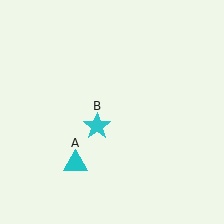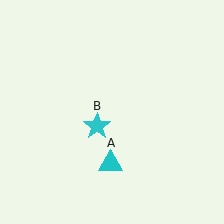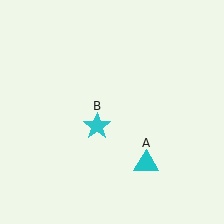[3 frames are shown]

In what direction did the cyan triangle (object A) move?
The cyan triangle (object A) moved right.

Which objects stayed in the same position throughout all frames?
Cyan star (object B) remained stationary.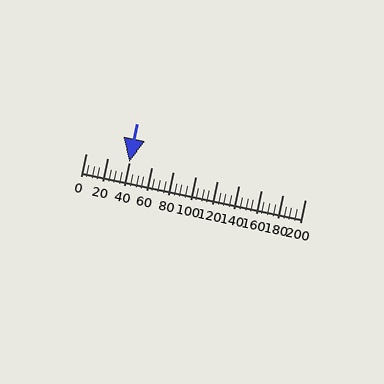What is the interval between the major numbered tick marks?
The major tick marks are spaced 20 units apart.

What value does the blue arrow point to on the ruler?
The blue arrow points to approximately 40.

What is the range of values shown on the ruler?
The ruler shows values from 0 to 200.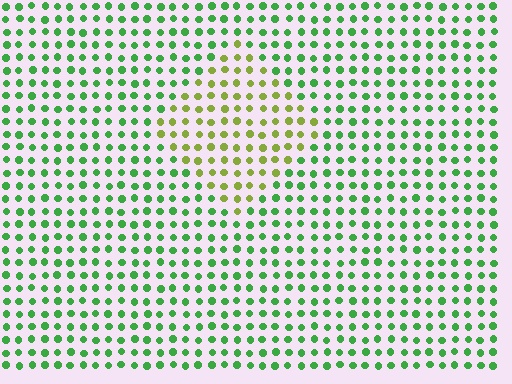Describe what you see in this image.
The image is filled with small green elements in a uniform arrangement. A diamond-shaped region is visible where the elements are tinted to a slightly different hue, forming a subtle color boundary.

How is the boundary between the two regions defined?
The boundary is defined purely by a slight shift in hue (about 45 degrees). Spacing, size, and orientation are identical on both sides.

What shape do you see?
I see a diamond.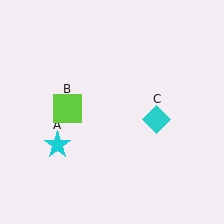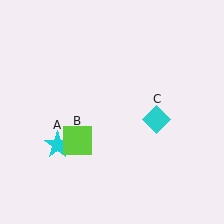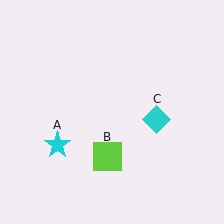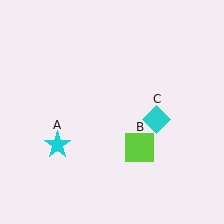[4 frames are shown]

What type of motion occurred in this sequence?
The lime square (object B) rotated counterclockwise around the center of the scene.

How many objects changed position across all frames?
1 object changed position: lime square (object B).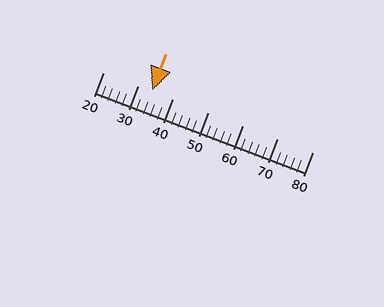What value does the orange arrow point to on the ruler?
The orange arrow points to approximately 34.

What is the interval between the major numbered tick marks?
The major tick marks are spaced 10 units apart.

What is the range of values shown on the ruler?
The ruler shows values from 20 to 80.